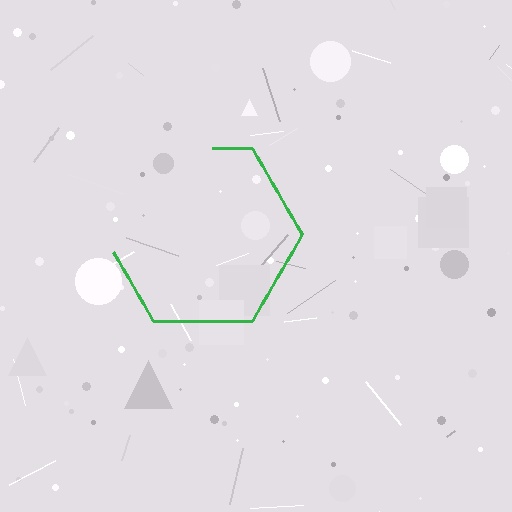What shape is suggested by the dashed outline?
The dashed outline suggests a hexagon.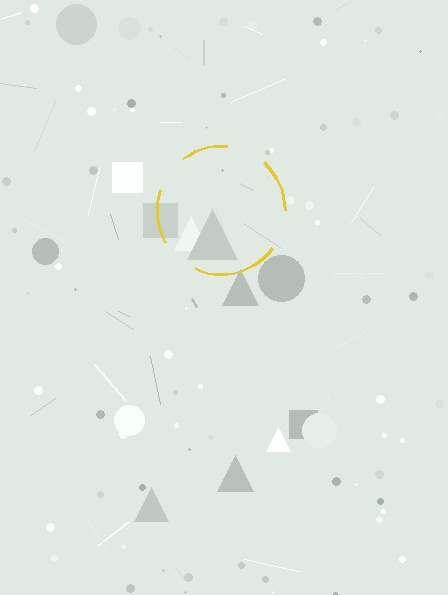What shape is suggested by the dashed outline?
The dashed outline suggests a circle.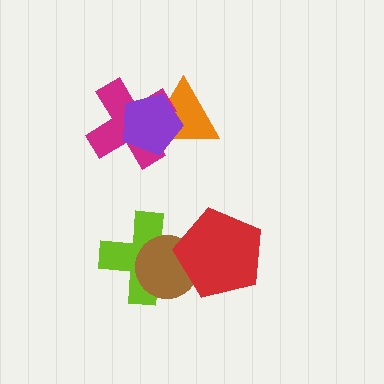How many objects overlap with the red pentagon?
2 objects overlap with the red pentagon.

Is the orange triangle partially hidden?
Yes, it is partially covered by another shape.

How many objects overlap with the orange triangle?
2 objects overlap with the orange triangle.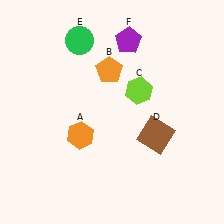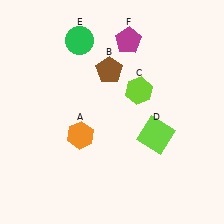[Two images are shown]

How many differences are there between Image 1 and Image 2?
There are 3 differences between the two images.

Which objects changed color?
B changed from orange to brown. D changed from brown to lime. F changed from purple to magenta.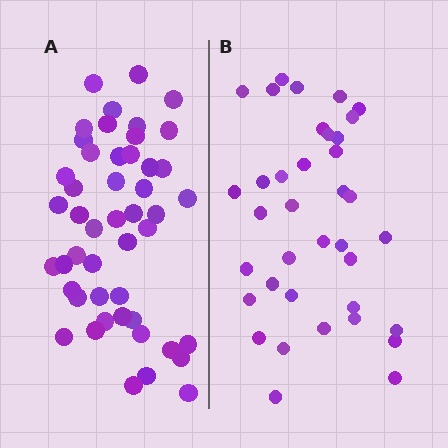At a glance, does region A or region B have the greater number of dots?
Region A (the left region) has more dots.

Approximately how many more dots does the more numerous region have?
Region A has roughly 12 or so more dots than region B.